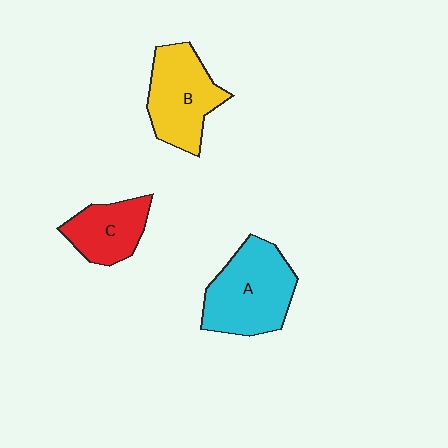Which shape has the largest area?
Shape A (cyan).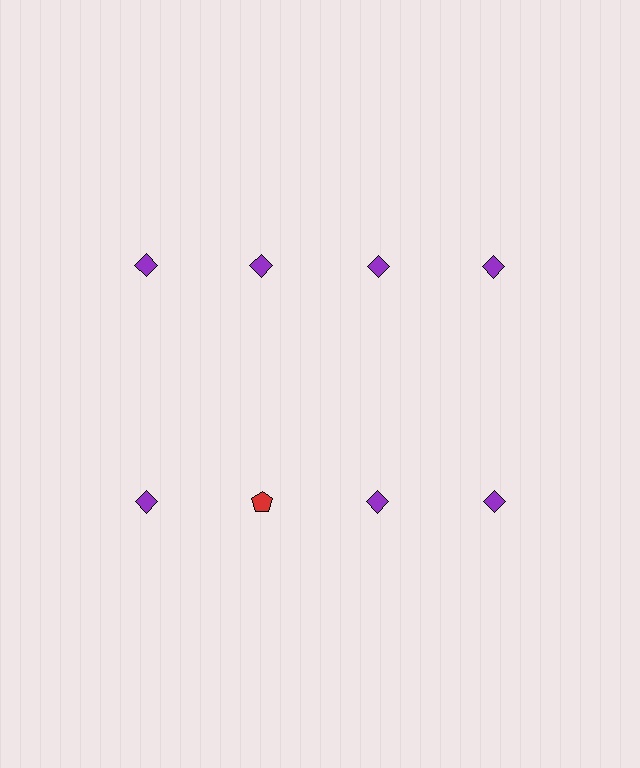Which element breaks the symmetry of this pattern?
The red pentagon in the second row, second from left column breaks the symmetry. All other shapes are purple diamonds.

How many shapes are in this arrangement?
There are 8 shapes arranged in a grid pattern.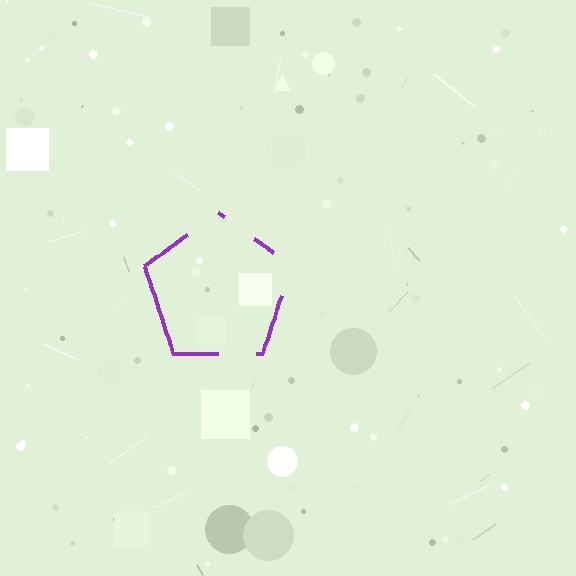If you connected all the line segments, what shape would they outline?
They would outline a pentagon.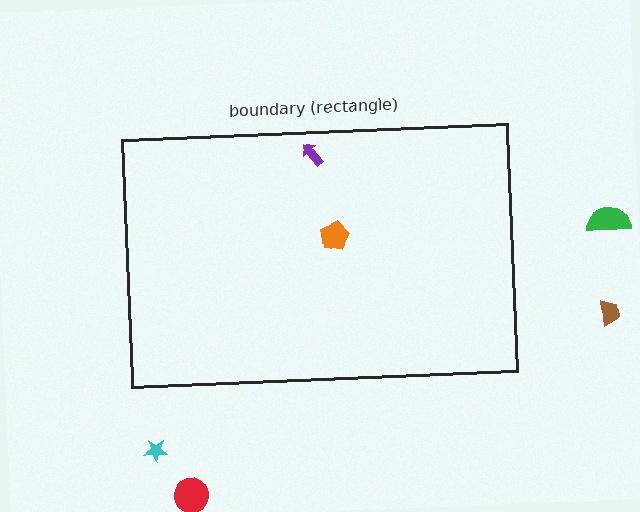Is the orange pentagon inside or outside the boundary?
Inside.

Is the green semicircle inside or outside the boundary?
Outside.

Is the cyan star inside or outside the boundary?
Outside.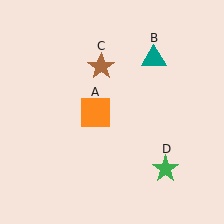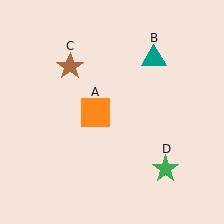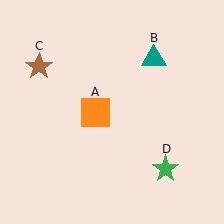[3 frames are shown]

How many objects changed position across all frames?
1 object changed position: brown star (object C).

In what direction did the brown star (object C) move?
The brown star (object C) moved left.